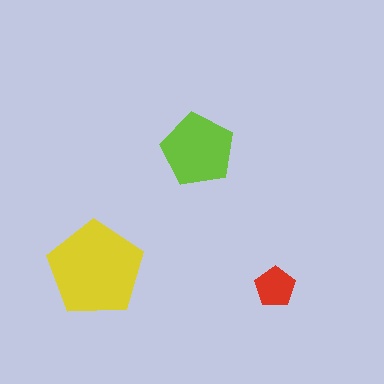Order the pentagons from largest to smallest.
the yellow one, the lime one, the red one.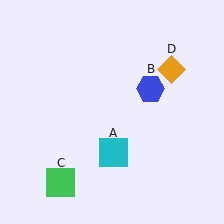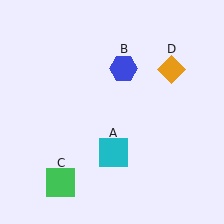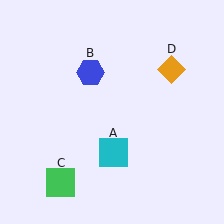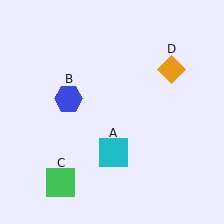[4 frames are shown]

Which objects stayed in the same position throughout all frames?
Cyan square (object A) and green square (object C) and orange diamond (object D) remained stationary.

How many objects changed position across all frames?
1 object changed position: blue hexagon (object B).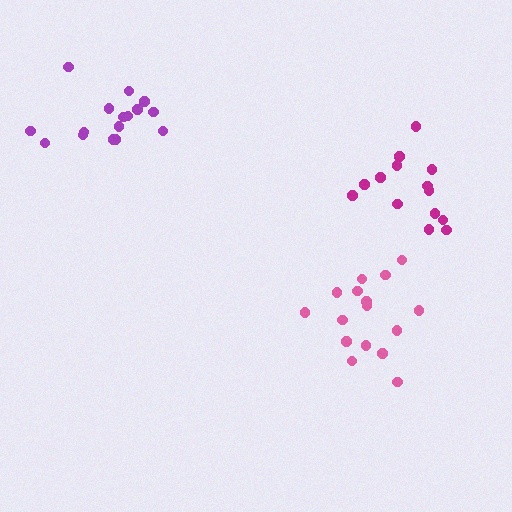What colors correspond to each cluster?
The clusters are colored: pink, magenta, purple.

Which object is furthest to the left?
The purple cluster is leftmost.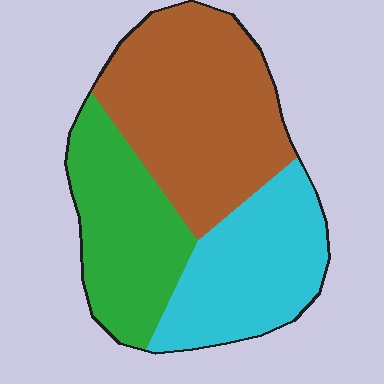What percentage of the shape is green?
Green takes up about one quarter (1/4) of the shape.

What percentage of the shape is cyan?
Cyan takes up between a sixth and a third of the shape.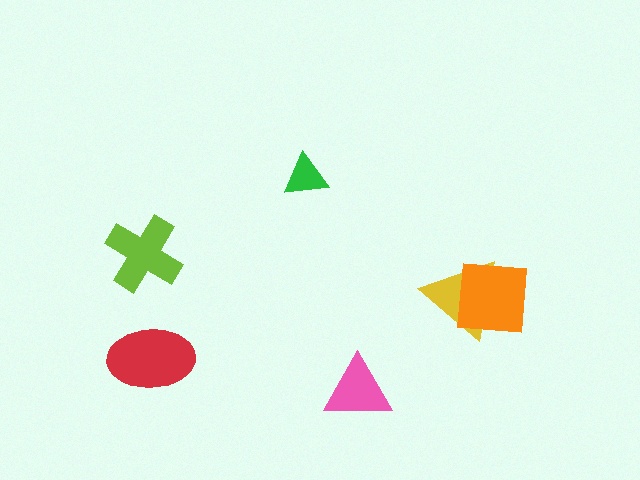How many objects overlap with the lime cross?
0 objects overlap with the lime cross.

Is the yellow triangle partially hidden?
Yes, it is partially covered by another shape.